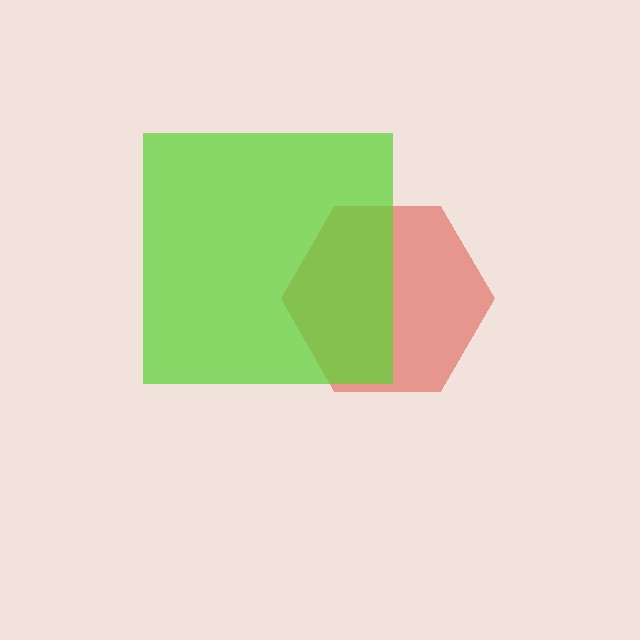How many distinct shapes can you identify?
There are 2 distinct shapes: a red hexagon, a lime square.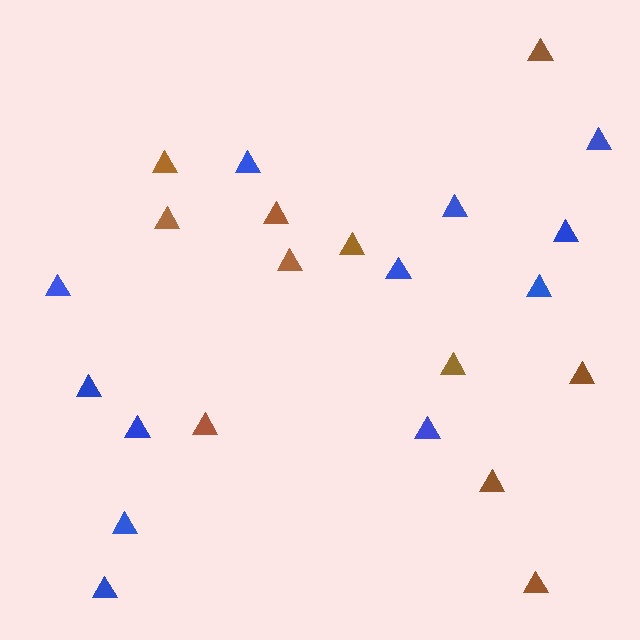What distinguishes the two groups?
There are 2 groups: one group of blue triangles (12) and one group of brown triangles (11).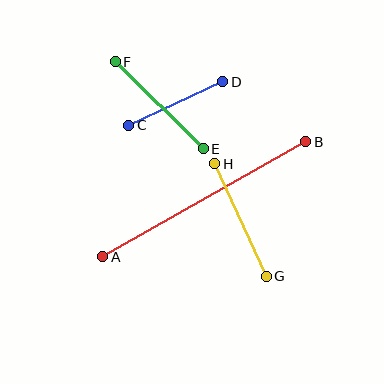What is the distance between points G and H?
The distance is approximately 124 pixels.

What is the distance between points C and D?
The distance is approximately 104 pixels.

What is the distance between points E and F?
The distance is approximately 124 pixels.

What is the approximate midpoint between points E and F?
The midpoint is at approximately (159, 105) pixels.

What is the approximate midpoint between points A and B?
The midpoint is at approximately (204, 199) pixels.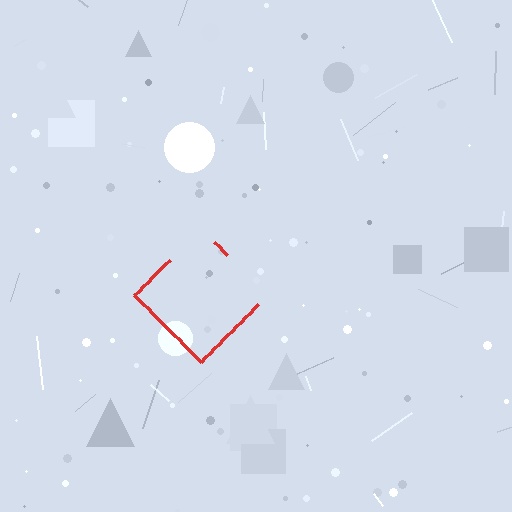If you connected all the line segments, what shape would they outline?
They would outline a diamond.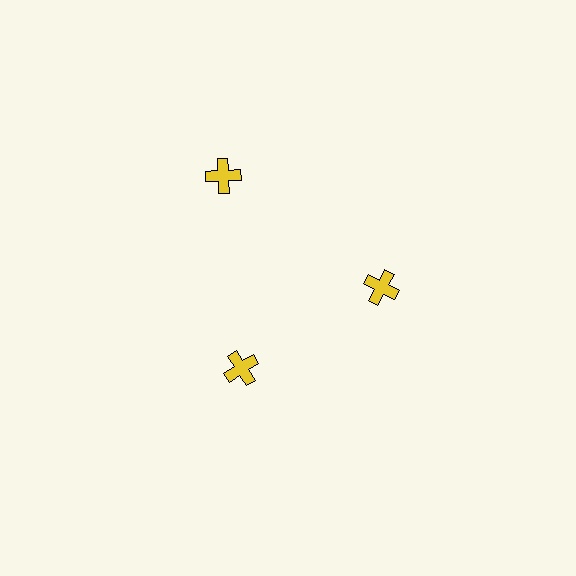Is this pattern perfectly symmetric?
No. The 3 yellow crosses are arranged in a ring, but one element near the 11 o'clock position is pushed outward from the center, breaking the 3-fold rotational symmetry.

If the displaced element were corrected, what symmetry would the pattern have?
It would have 3-fold rotational symmetry — the pattern would map onto itself every 120 degrees.